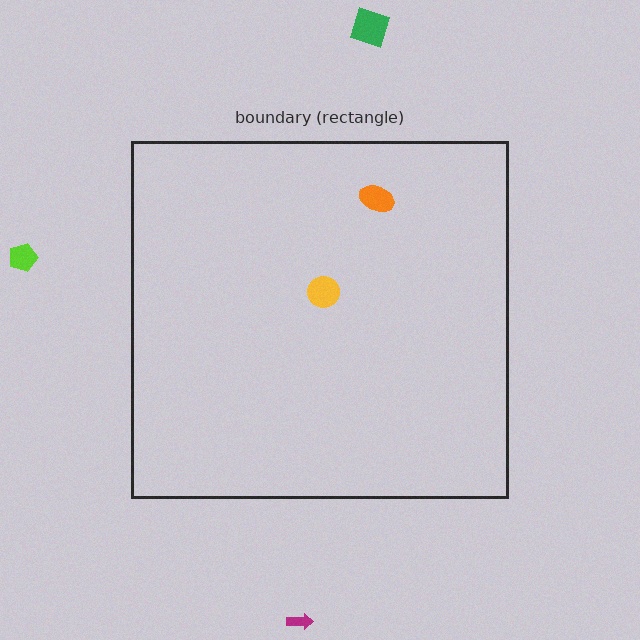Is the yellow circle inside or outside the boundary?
Inside.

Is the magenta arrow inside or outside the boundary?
Outside.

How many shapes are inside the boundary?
2 inside, 3 outside.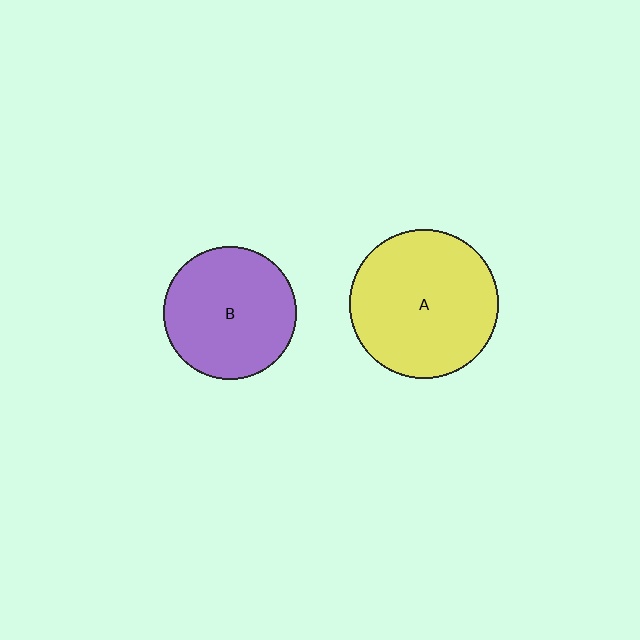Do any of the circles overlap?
No, none of the circles overlap.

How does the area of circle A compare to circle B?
Approximately 1.3 times.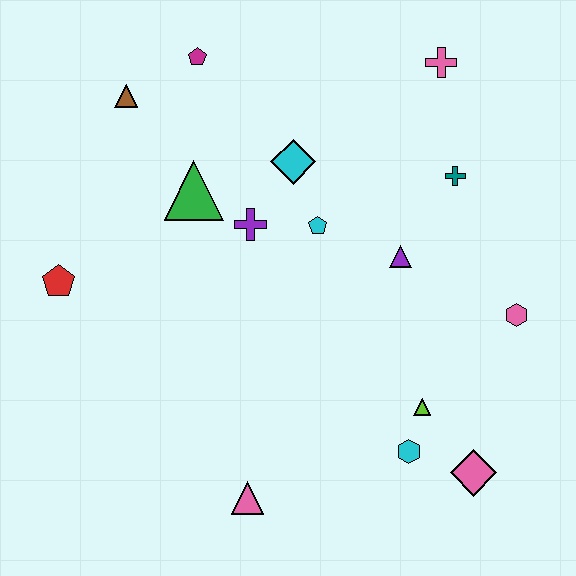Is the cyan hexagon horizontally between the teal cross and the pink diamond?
No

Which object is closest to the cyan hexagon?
The lime triangle is closest to the cyan hexagon.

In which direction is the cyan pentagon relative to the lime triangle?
The cyan pentagon is above the lime triangle.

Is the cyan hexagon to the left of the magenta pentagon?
No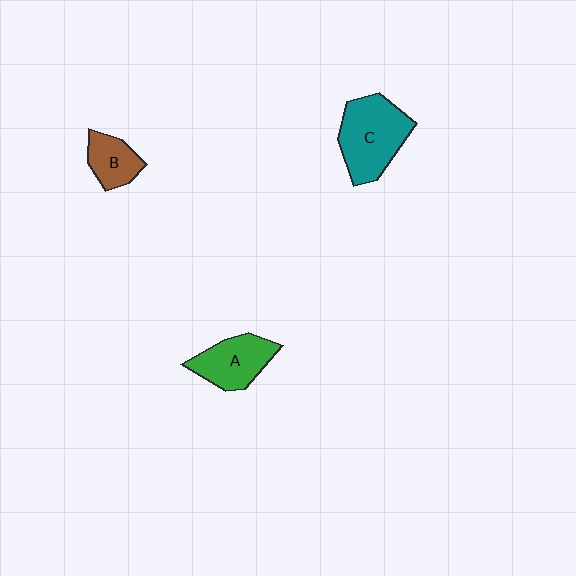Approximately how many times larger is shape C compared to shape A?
Approximately 1.4 times.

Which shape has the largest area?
Shape C (teal).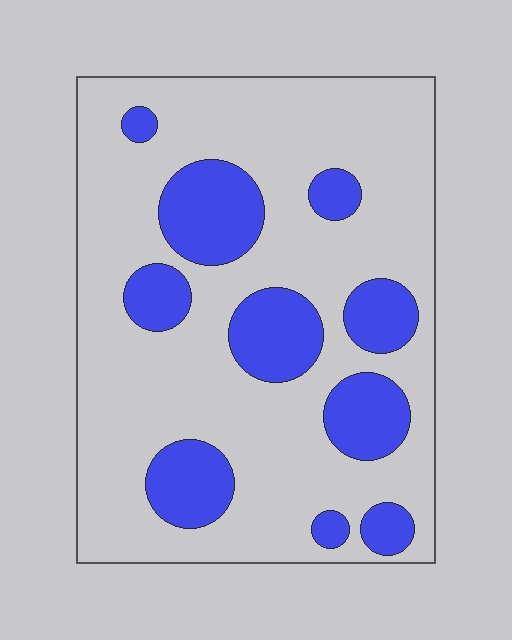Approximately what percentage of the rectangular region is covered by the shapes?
Approximately 25%.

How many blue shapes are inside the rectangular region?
10.